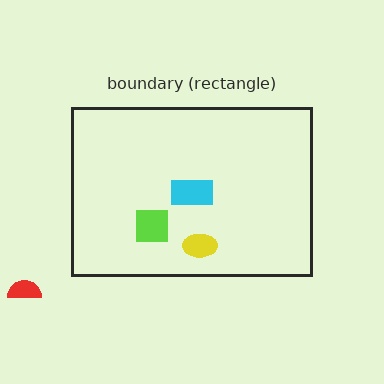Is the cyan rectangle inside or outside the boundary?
Inside.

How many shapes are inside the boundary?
3 inside, 1 outside.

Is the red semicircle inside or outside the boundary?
Outside.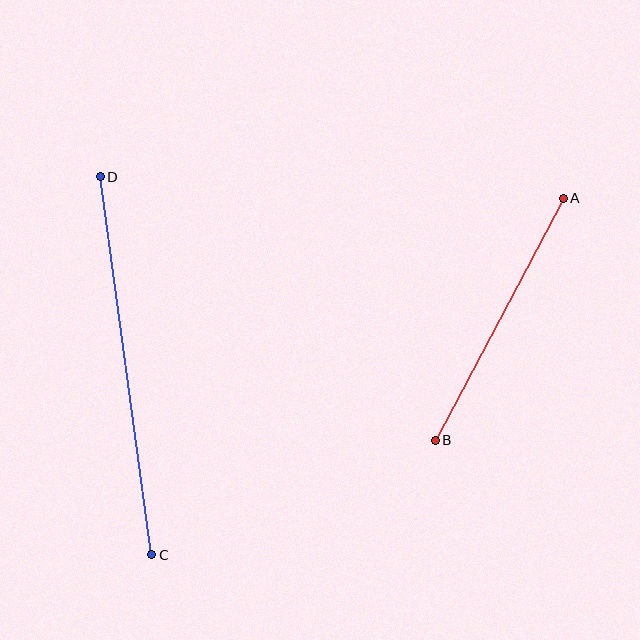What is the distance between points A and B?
The distance is approximately 274 pixels.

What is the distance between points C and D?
The distance is approximately 382 pixels.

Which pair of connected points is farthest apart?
Points C and D are farthest apart.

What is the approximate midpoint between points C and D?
The midpoint is at approximately (126, 366) pixels.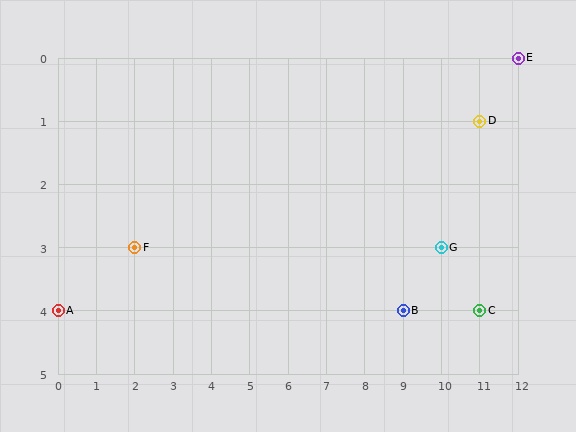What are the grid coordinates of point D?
Point D is at grid coordinates (11, 1).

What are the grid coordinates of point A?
Point A is at grid coordinates (0, 4).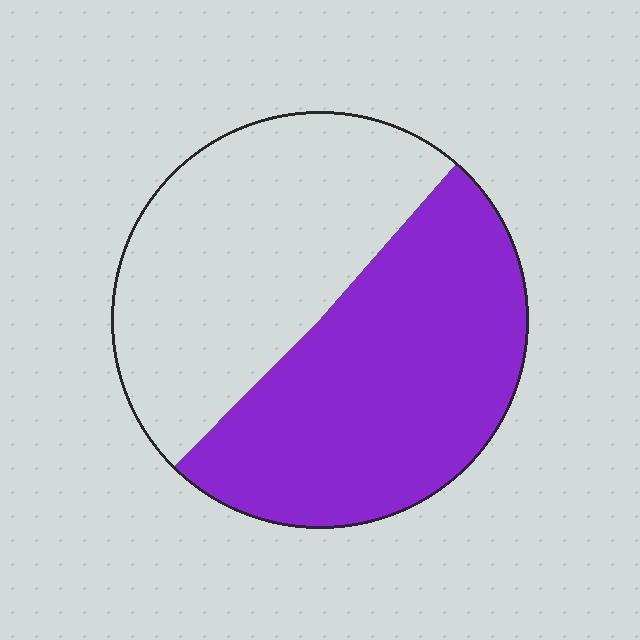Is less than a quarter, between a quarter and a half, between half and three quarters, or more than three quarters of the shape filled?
Between half and three quarters.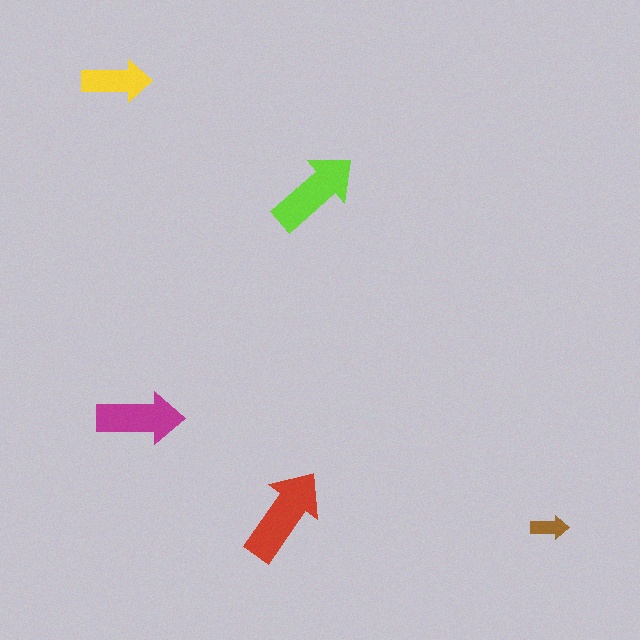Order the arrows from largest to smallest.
the red one, the lime one, the magenta one, the yellow one, the brown one.